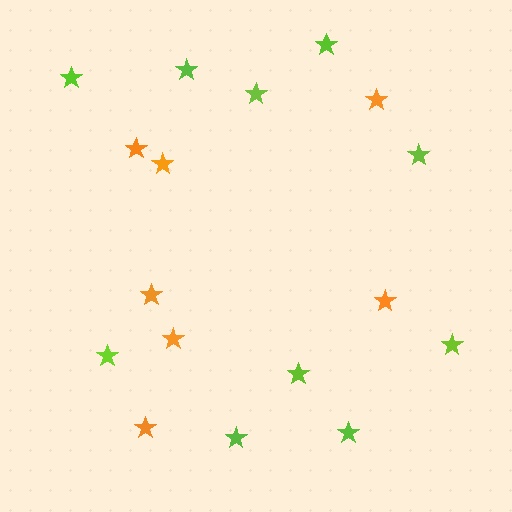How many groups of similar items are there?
There are 2 groups: one group of orange stars (7) and one group of lime stars (10).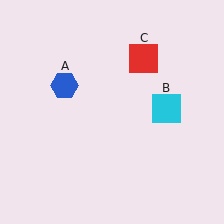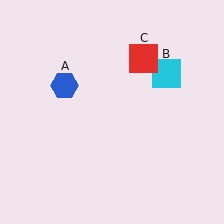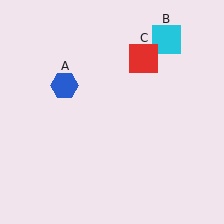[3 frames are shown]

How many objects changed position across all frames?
1 object changed position: cyan square (object B).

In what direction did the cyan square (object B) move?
The cyan square (object B) moved up.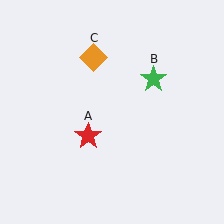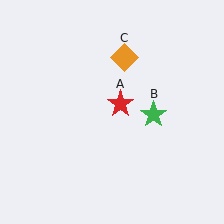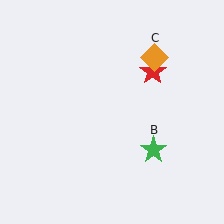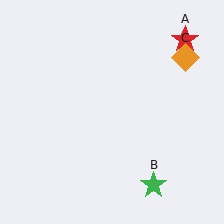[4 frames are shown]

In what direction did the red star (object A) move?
The red star (object A) moved up and to the right.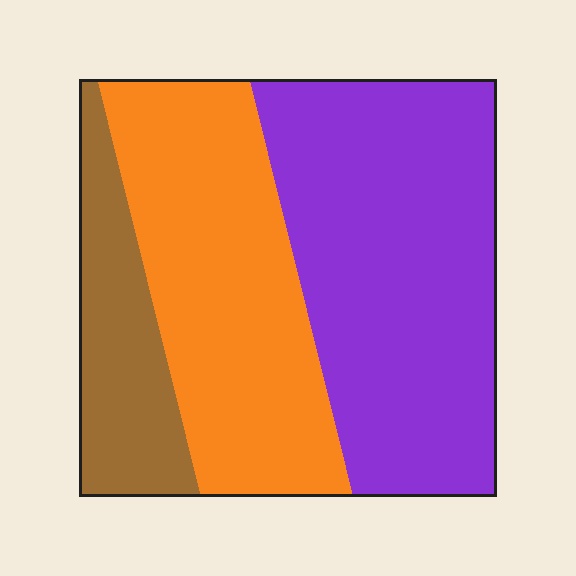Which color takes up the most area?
Purple, at roughly 45%.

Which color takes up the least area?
Brown, at roughly 15%.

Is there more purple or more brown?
Purple.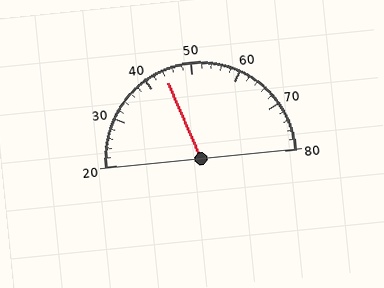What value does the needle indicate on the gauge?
The needle indicates approximately 44.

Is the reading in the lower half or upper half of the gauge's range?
The reading is in the lower half of the range (20 to 80).